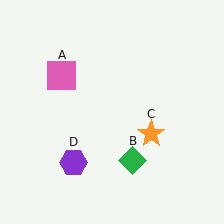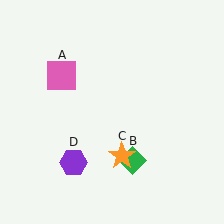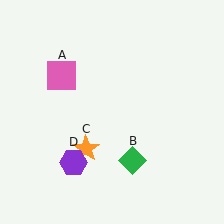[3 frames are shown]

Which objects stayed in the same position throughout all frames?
Pink square (object A) and green diamond (object B) and purple hexagon (object D) remained stationary.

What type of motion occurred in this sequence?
The orange star (object C) rotated clockwise around the center of the scene.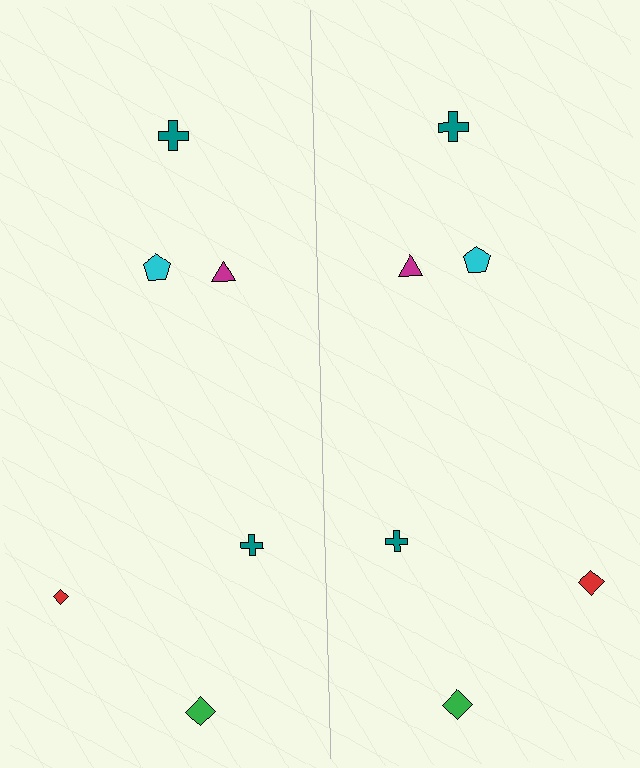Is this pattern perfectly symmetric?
No, the pattern is not perfectly symmetric. The red diamond on the right side has a different size than its mirror counterpart.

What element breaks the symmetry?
The red diamond on the right side has a different size than its mirror counterpart.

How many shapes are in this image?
There are 12 shapes in this image.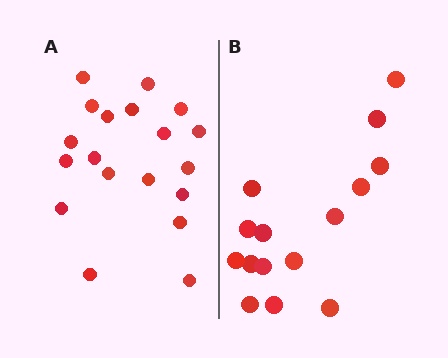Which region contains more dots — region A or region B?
Region A (the left region) has more dots.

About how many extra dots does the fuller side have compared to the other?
Region A has about 4 more dots than region B.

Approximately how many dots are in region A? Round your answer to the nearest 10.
About 20 dots. (The exact count is 19, which rounds to 20.)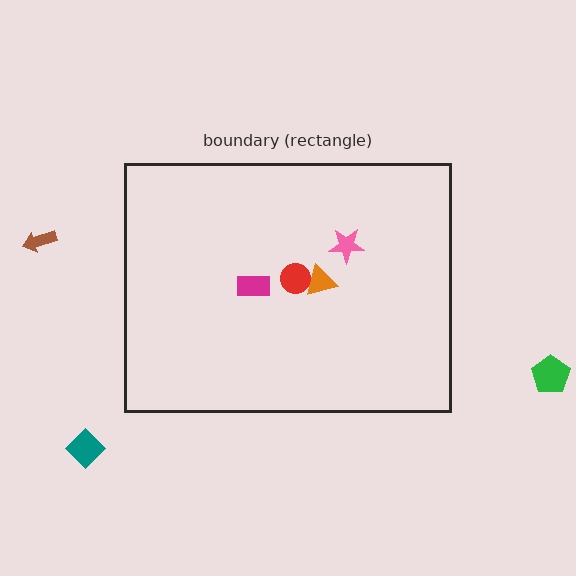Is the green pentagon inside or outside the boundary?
Outside.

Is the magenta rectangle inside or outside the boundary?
Inside.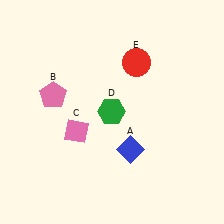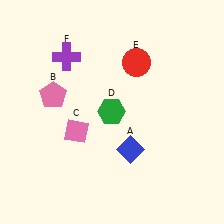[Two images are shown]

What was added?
A purple cross (F) was added in Image 2.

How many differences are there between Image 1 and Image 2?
There is 1 difference between the two images.